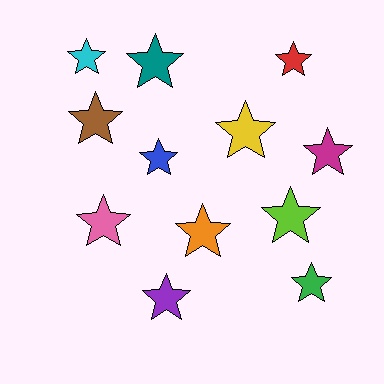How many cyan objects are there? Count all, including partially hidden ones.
There is 1 cyan object.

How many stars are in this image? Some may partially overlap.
There are 12 stars.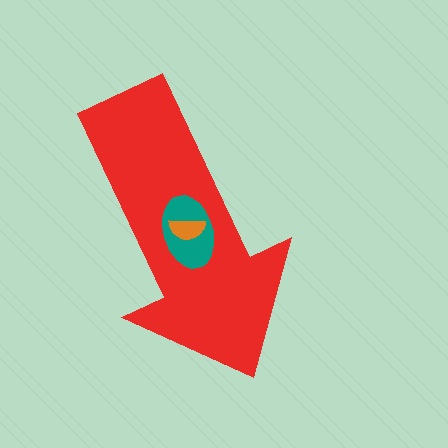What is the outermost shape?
The red arrow.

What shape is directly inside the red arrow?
The teal ellipse.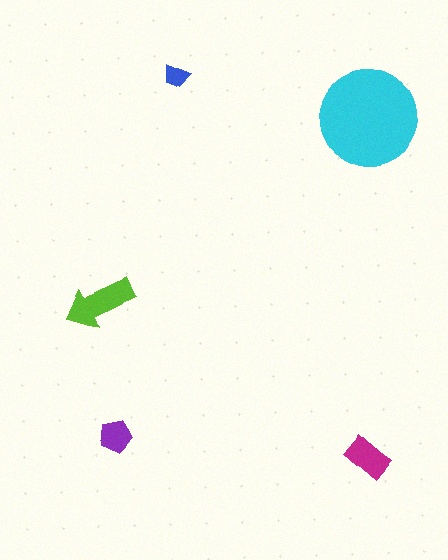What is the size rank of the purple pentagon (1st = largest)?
4th.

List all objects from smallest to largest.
The blue trapezoid, the purple pentagon, the magenta rectangle, the lime arrow, the cyan circle.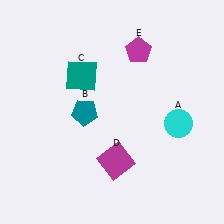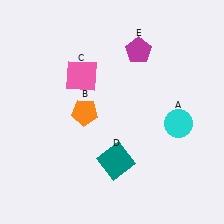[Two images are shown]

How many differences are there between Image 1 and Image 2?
There are 3 differences between the two images.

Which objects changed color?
B changed from teal to orange. C changed from teal to pink. D changed from magenta to teal.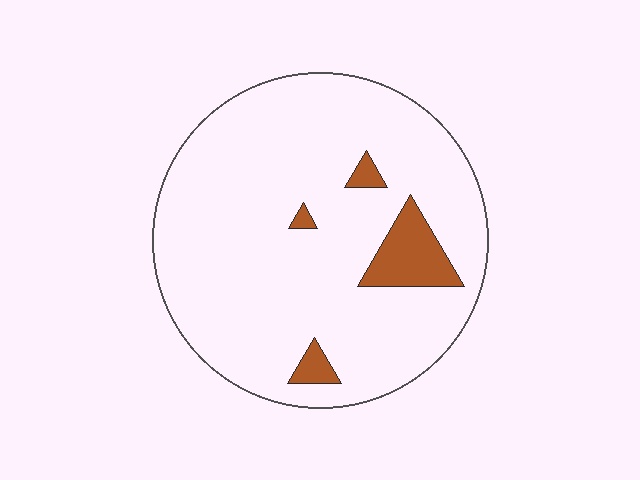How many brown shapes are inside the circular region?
4.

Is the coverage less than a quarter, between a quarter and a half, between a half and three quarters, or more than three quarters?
Less than a quarter.